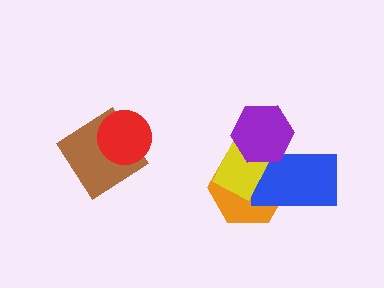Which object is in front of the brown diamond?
The red circle is in front of the brown diamond.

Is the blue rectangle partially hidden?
Yes, it is partially covered by another shape.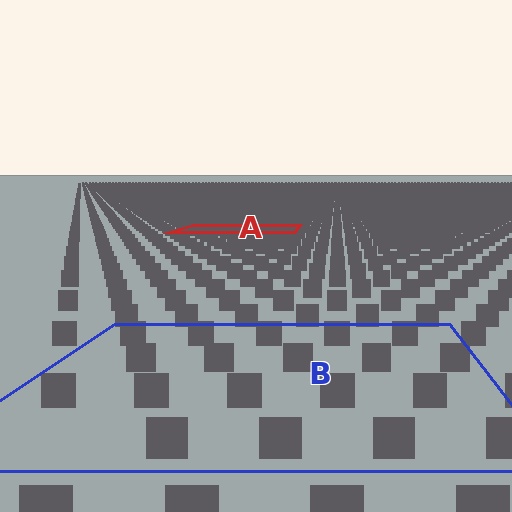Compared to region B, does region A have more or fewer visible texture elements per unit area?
Region A has more texture elements per unit area — they are packed more densely because it is farther away.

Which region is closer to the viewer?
Region B is closer. The texture elements there are larger and more spread out.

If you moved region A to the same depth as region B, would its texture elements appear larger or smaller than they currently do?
They would appear larger. At a closer depth, the same texture elements are projected at a bigger on-screen size.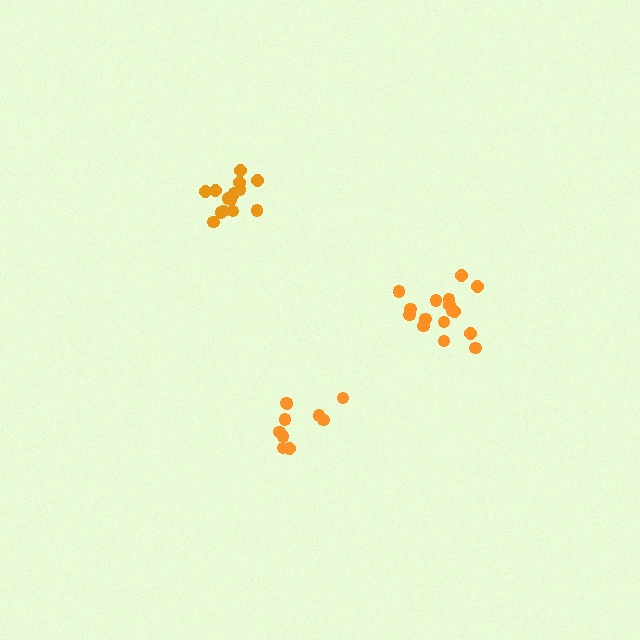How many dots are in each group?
Group 1: 10 dots, Group 2: 16 dots, Group 3: 14 dots (40 total).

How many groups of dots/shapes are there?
There are 3 groups.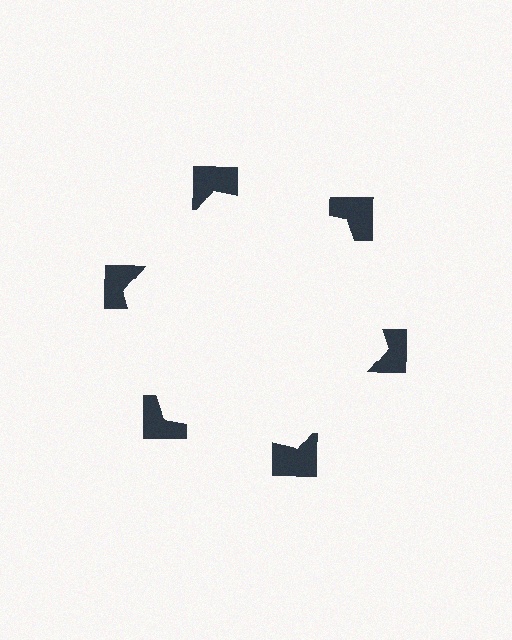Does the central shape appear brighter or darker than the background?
It typically appears slightly brighter than the background, even though no actual brightness change is drawn.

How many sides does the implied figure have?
6 sides.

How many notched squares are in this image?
There are 6 — one at each vertex of the illusory hexagon.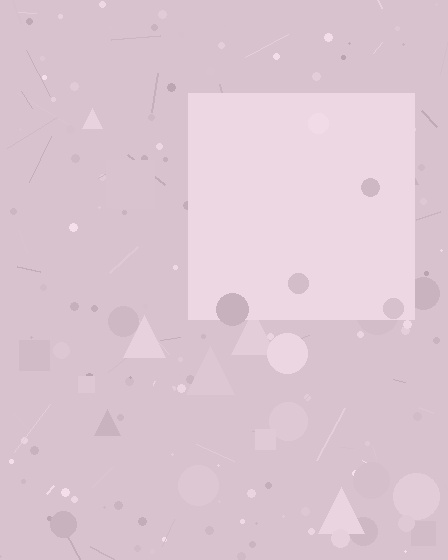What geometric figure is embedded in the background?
A square is embedded in the background.